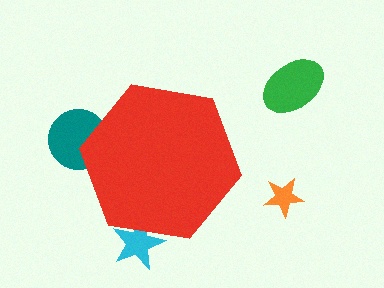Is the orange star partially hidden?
No, the orange star is fully visible.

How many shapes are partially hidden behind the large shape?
2 shapes are partially hidden.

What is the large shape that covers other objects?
A red hexagon.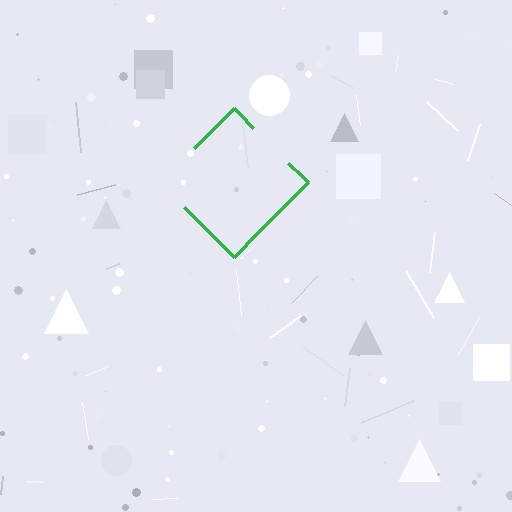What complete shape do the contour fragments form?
The contour fragments form a diamond.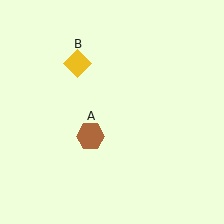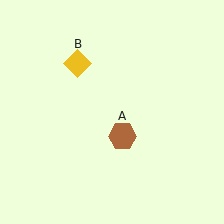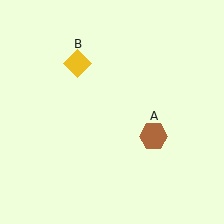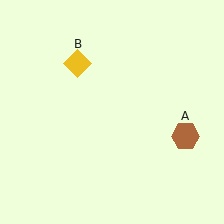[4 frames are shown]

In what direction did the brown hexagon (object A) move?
The brown hexagon (object A) moved right.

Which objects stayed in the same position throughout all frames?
Yellow diamond (object B) remained stationary.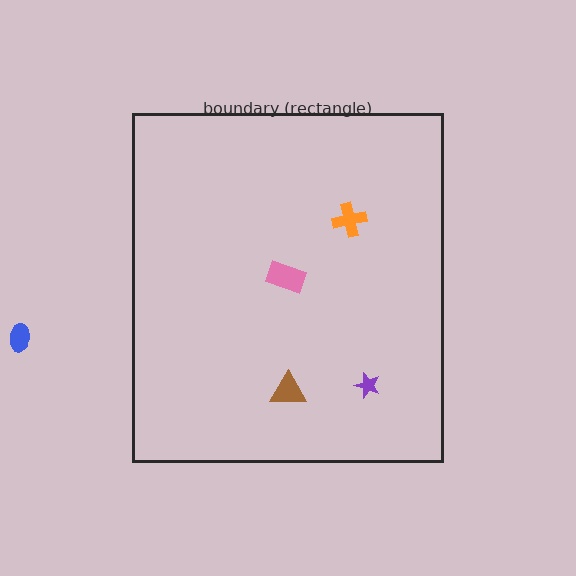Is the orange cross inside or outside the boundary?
Inside.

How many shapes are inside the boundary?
4 inside, 1 outside.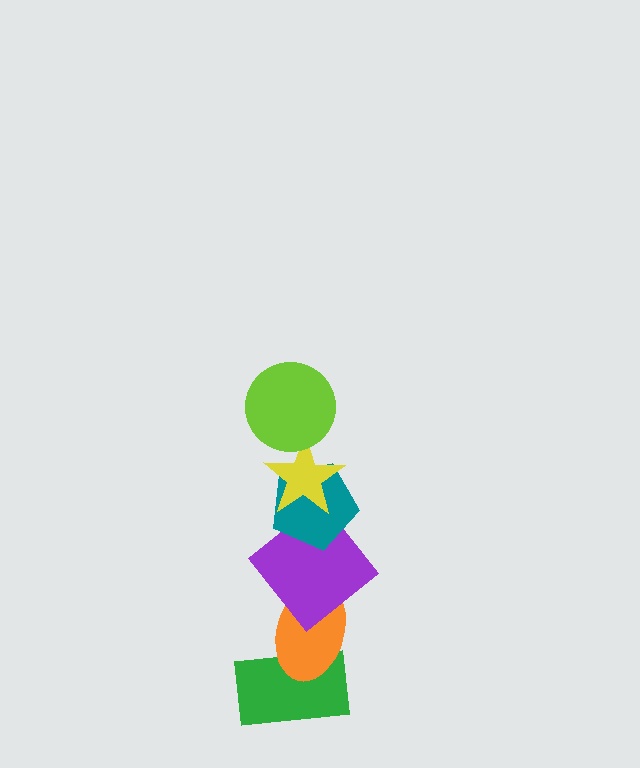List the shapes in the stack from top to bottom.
From top to bottom: the lime circle, the yellow star, the teal pentagon, the purple diamond, the orange ellipse, the green rectangle.